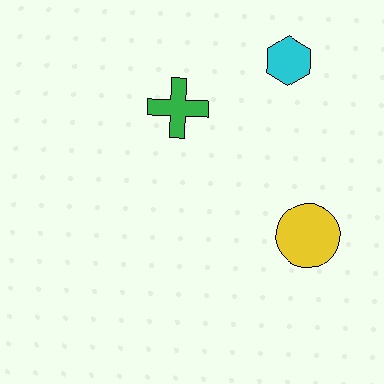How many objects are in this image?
There are 3 objects.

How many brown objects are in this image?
There are no brown objects.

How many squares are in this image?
There are no squares.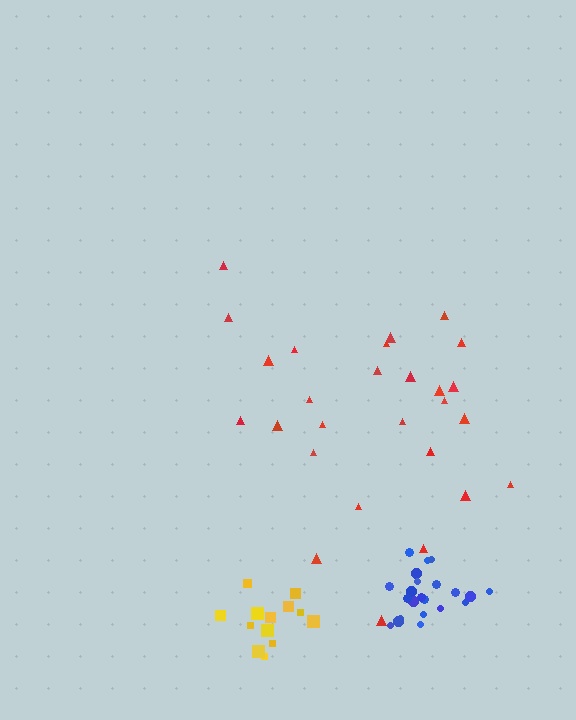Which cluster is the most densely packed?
Yellow.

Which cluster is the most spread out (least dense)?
Red.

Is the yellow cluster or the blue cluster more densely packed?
Yellow.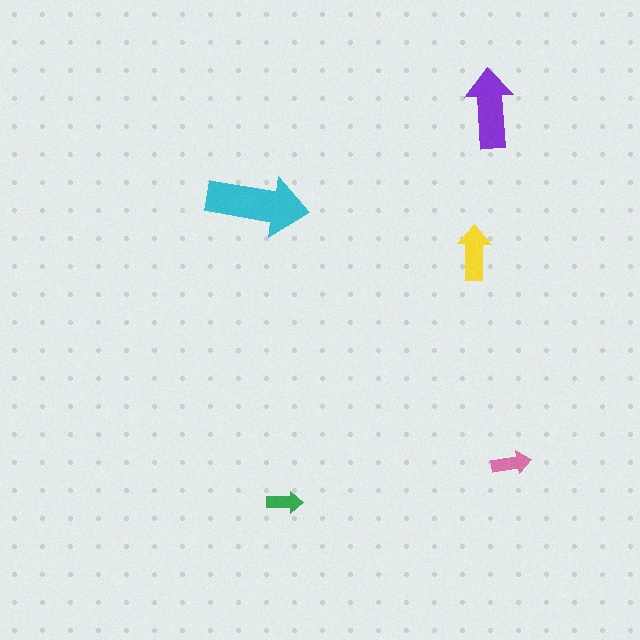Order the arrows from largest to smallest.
the cyan one, the purple one, the yellow one, the pink one, the green one.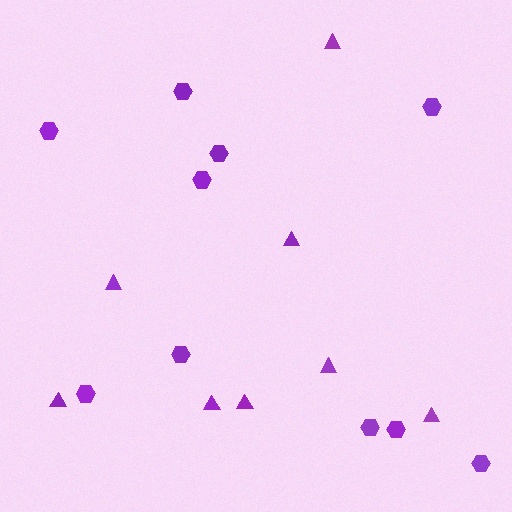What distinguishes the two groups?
There are 2 groups: one group of hexagons (10) and one group of triangles (8).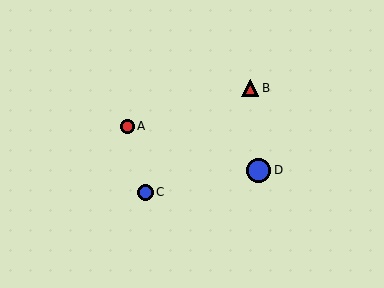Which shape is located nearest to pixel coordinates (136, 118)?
The red circle (labeled A) at (127, 127) is nearest to that location.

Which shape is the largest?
The blue circle (labeled D) is the largest.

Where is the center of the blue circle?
The center of the blue circle is at (259, 170).